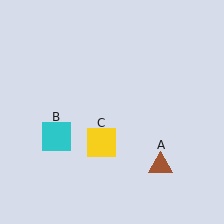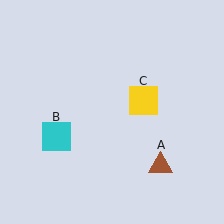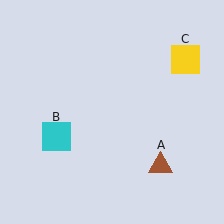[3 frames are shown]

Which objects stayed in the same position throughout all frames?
Brown triangle (object A) and cyan square (object B) remained stationary.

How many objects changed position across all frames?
1 object changed position: yellow square (object C).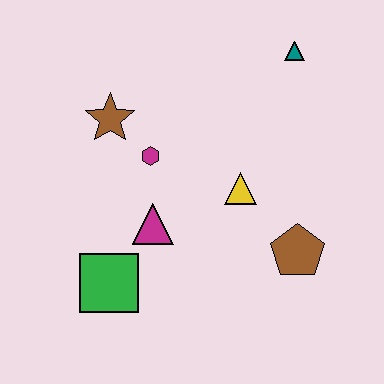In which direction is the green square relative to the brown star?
The green square is below the brown star.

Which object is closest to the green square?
The magenta triangle is closest to the green square.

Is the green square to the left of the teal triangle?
Yes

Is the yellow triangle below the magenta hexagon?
Yes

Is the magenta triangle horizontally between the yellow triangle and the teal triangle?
No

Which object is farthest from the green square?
The teal triangle is farthest from the green square.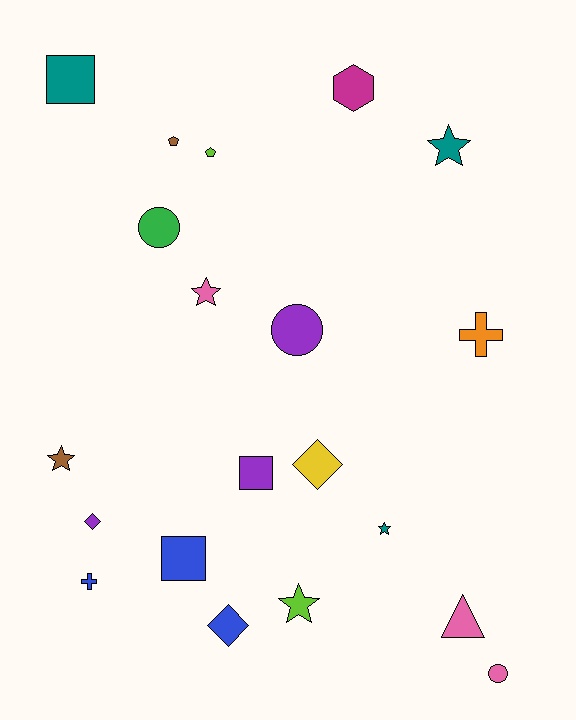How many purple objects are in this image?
There are 3 purple objects.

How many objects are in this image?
There are 20 objects.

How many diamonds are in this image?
There are 3 diamonds.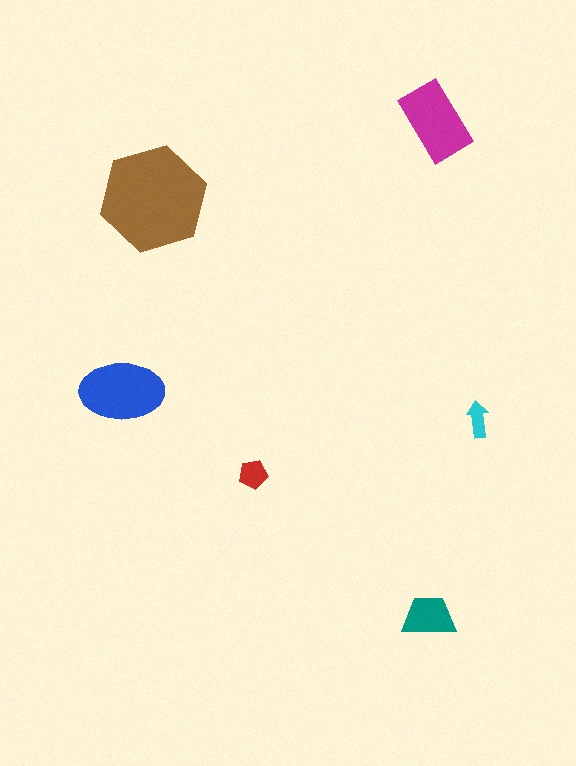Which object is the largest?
The brown hexagon.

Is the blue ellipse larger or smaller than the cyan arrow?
Larger.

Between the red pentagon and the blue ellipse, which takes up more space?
The blue ellipse.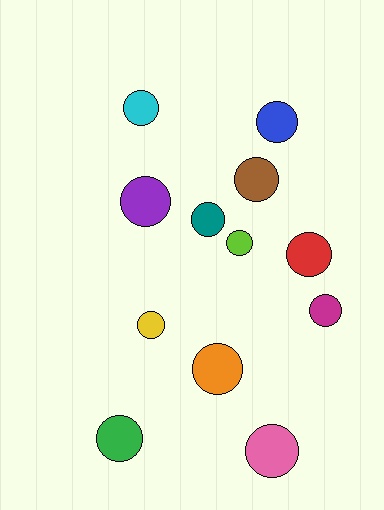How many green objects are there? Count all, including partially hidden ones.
There is 1 green object.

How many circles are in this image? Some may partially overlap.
There are 12 circles.